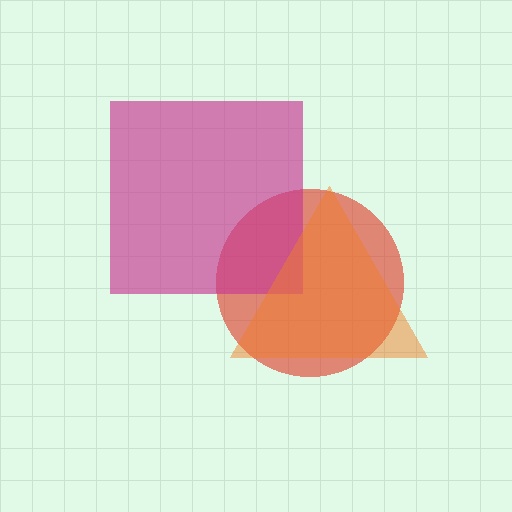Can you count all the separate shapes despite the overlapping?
Yes, there are 3 separate shapes.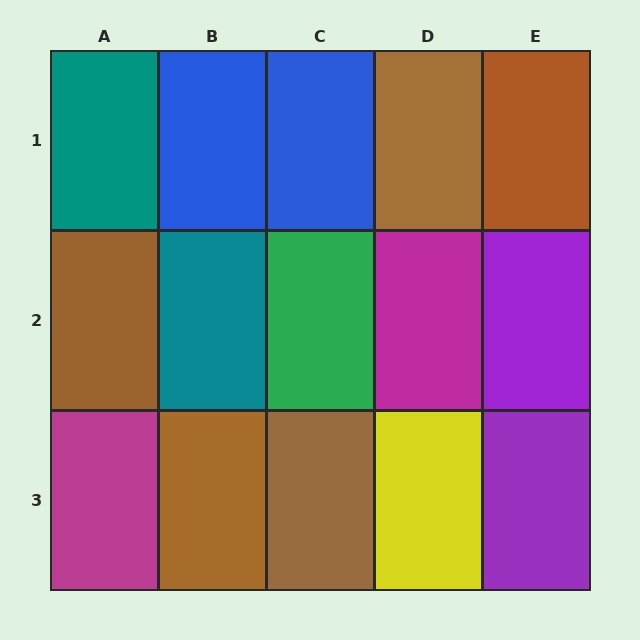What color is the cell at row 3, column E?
Purple.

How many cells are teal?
2 cells are teal.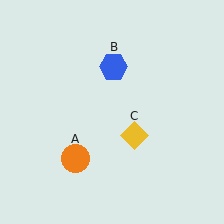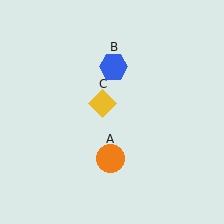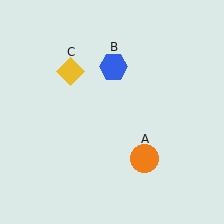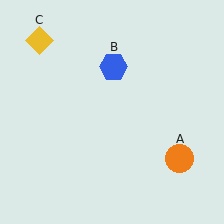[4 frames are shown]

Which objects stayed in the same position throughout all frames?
Blue hexagon (object B) remained stationary.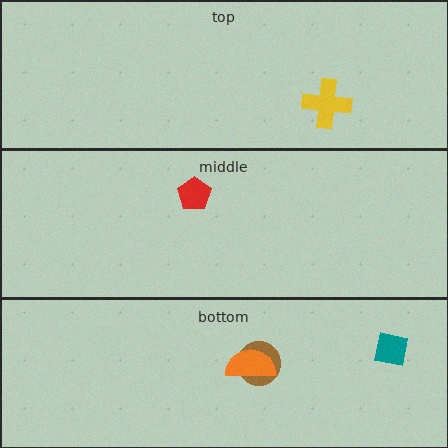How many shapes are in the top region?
1.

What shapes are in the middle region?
The red pentagon.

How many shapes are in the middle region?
1.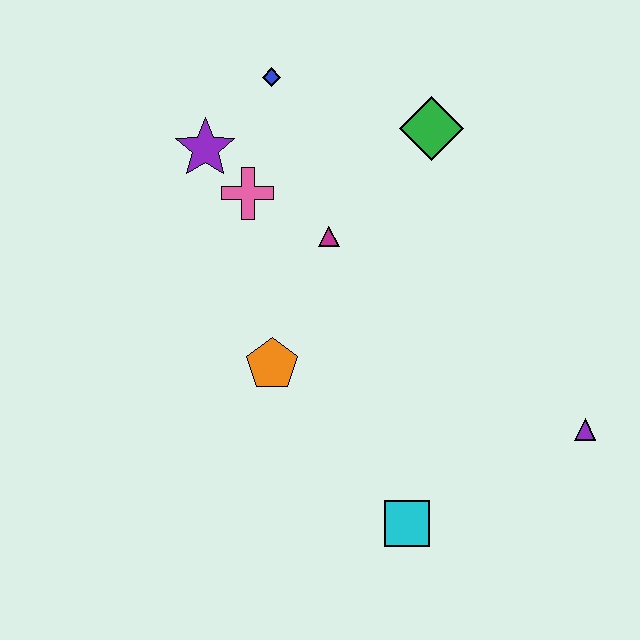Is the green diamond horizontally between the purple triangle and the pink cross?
Yes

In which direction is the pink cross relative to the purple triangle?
The pink cross is to the left of the purple triangle.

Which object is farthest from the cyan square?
The blue diamond is farthest from the cyan square.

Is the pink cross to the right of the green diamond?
No